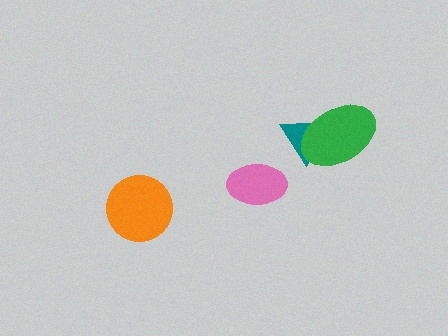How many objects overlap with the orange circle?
0 objects overlap with the orange circle.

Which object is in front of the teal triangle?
The green ellipse is in front of the teal triangle.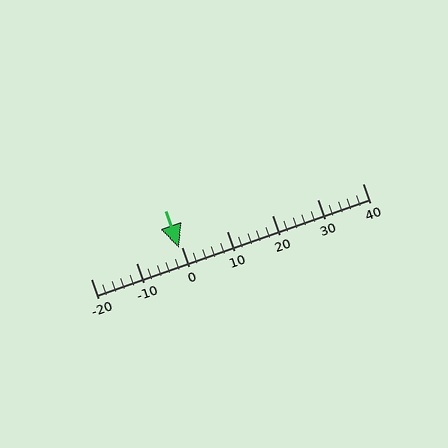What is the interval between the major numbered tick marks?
The major tick marks are spaced 10 units apart.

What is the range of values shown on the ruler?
The ruler shows values from -20 to 40.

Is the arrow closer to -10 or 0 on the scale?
The arrow is closer to 0.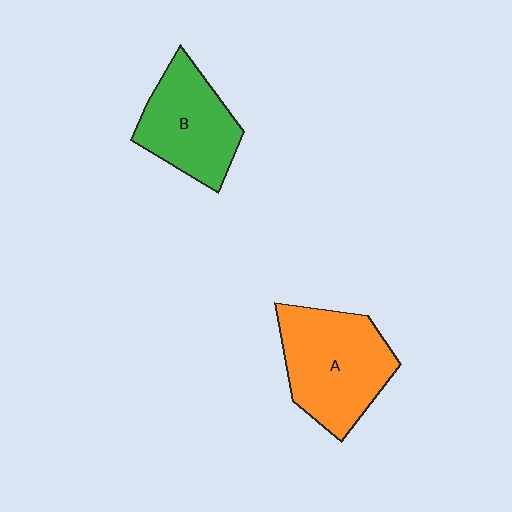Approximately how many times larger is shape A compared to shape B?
Approximately 1.2 times.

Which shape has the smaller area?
Shape B (green).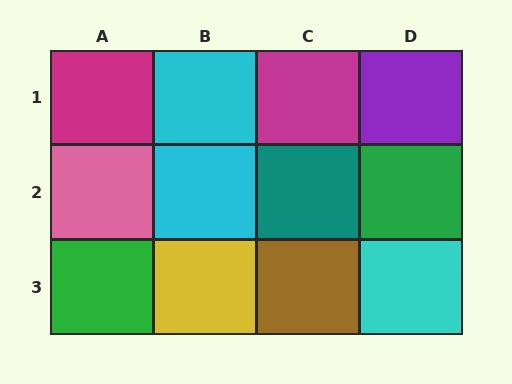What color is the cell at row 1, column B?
Cyan.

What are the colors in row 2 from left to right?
Pink, cyan, teal, green.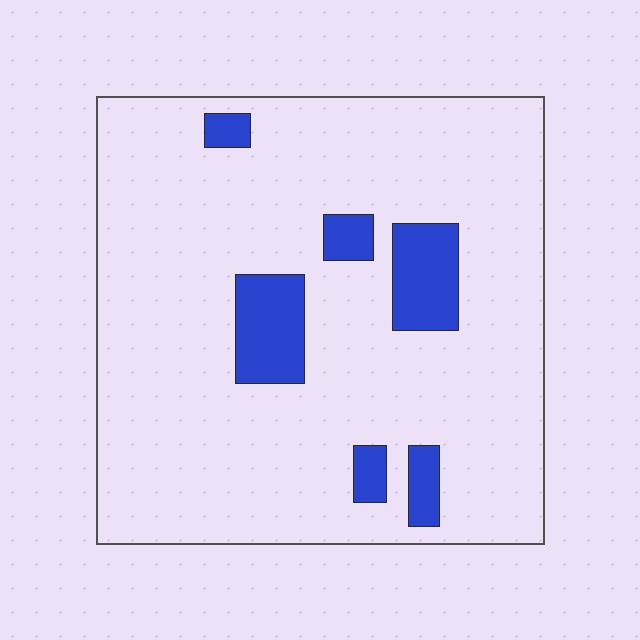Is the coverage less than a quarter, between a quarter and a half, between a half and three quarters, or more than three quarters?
Less than a quarter.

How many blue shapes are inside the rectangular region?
6.